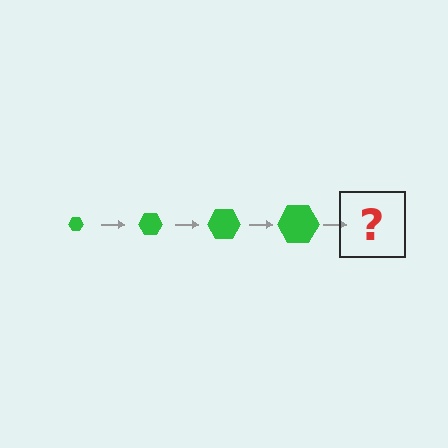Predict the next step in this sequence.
The next step is a green hexagon, larger than the previous one.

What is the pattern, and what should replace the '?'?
The pattern is that the hexagon gets progressively larger each step. The '?' should be a green hexagon, larger than the previous one.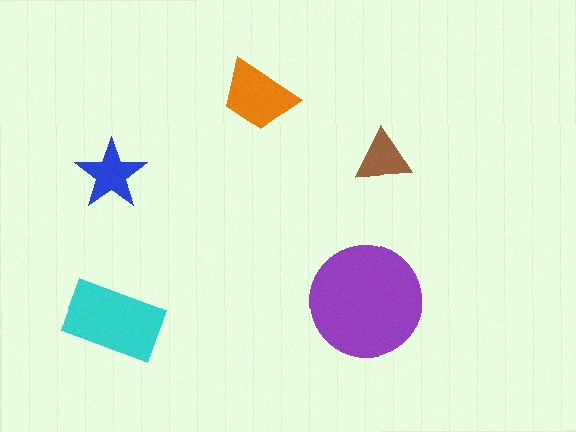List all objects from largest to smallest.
The purple circle, the cyan rectangle, the orange trapezoid, the blue star, the brown triangle.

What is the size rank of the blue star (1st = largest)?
4th.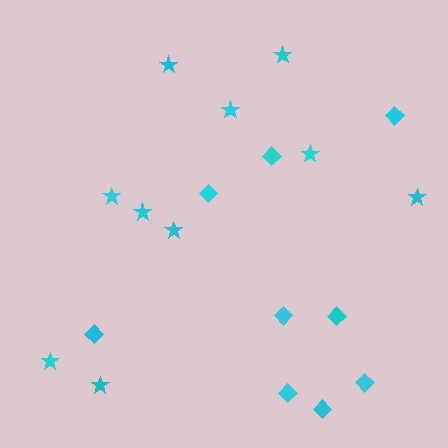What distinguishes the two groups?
There are 2 groups: one group of diamonds (9) and one group of stars (10).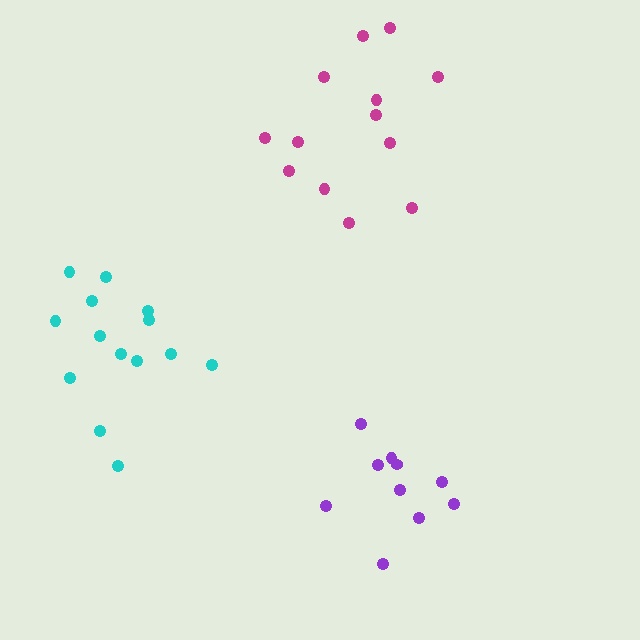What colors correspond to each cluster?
The clusters are colored: purple, magenta, cyan.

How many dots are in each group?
Group 1: 10 dots, Group 2: 13 dots, Group 3: 14 dots (37 total).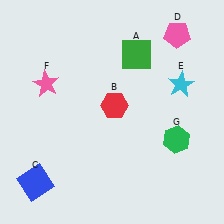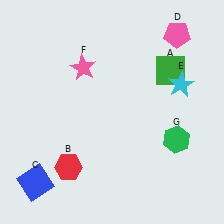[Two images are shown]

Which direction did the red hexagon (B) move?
The red hexagon (B) moved down.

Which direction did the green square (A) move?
The green square (A) moved right.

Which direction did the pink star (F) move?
The pink star (F) moved right.